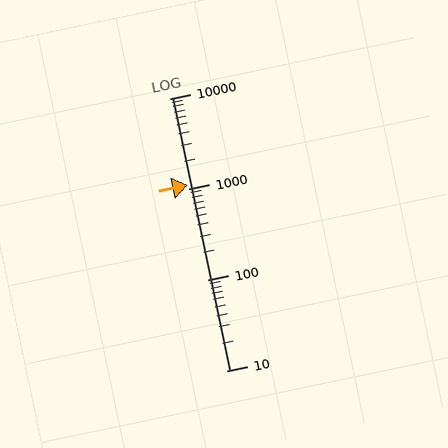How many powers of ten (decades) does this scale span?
The scale spans 3 decades, from 10 to 10000.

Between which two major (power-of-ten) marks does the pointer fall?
The pointer is between 1000 and 10000.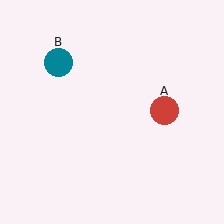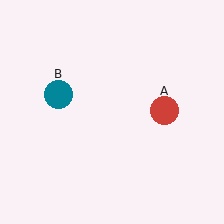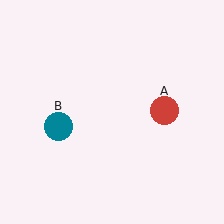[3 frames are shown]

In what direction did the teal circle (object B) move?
The teal circle (object B) moved down.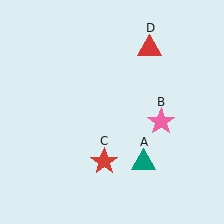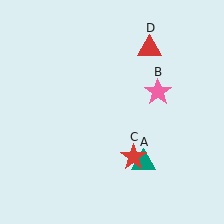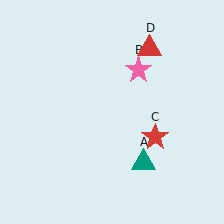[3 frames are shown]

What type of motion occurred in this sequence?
The pink star (object B), red star (object C) rotated counterclockwise around the center of the scene.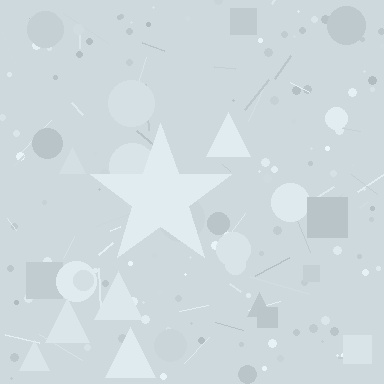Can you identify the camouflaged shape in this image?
The camouflaged shape is a star.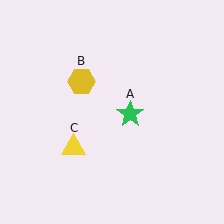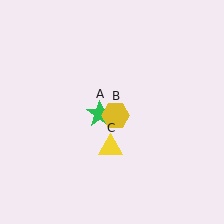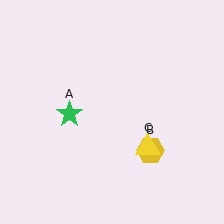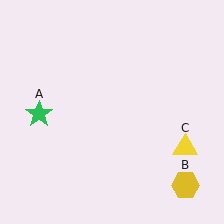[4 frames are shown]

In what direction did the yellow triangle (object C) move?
The yellow triangle (object C) moved right.